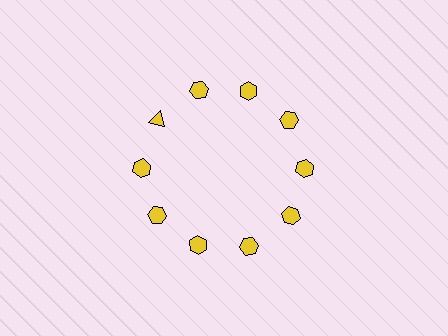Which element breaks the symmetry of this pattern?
The yellow triangle at roughly the 10 o'clock position breaks the symmetry. All other shapes are yellow hexagons.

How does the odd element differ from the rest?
It has a different shape: triangle instead of hexagon.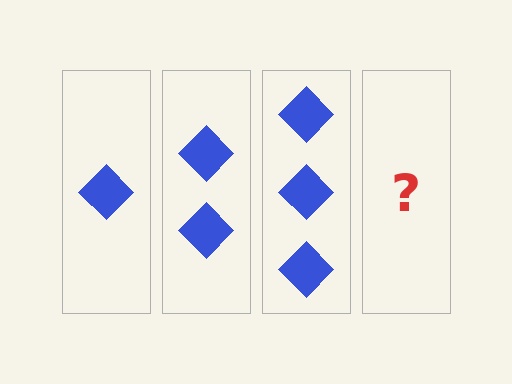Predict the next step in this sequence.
The next step is 4 diamonds.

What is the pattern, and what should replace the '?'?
The pattern is that each step adds one more diamond. The '?' should be 4 diamonds.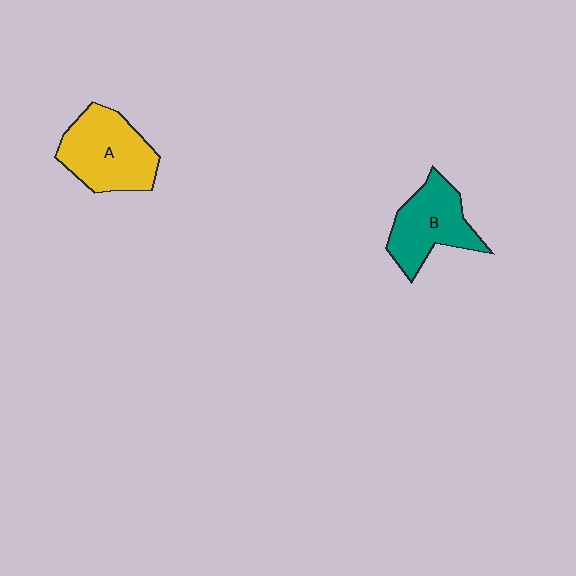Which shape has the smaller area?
Shape B (teal).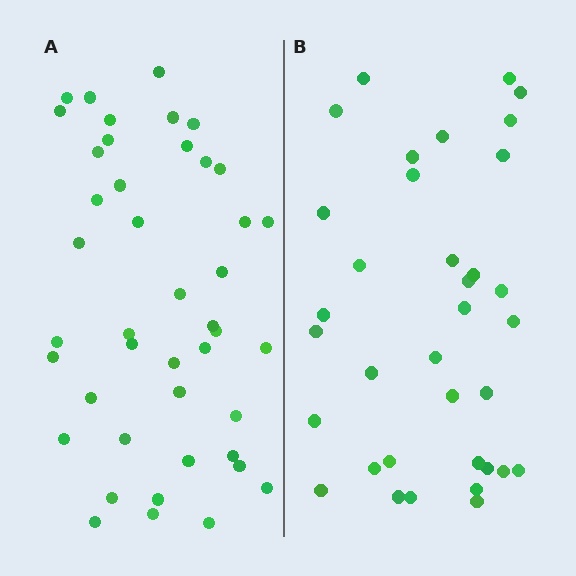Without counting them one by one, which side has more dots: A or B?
Region A (the left region) has more dots.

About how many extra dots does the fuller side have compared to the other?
Region A has roughly 8 or so more dots than region B.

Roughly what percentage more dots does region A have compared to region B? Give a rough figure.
About 25% more.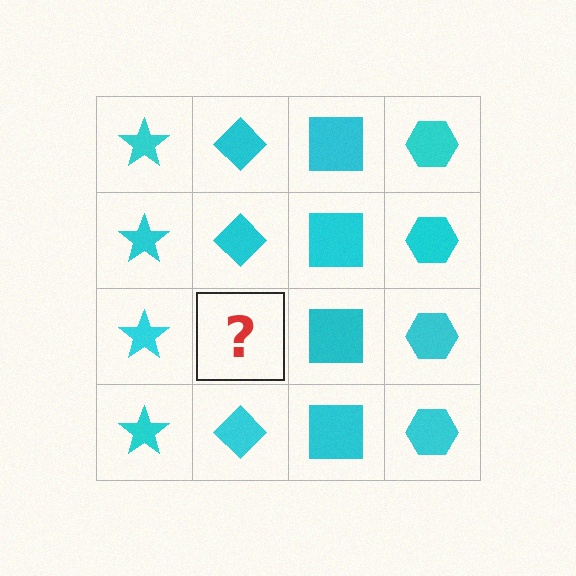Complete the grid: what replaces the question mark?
The question mark should be replaced with a cyan diamond.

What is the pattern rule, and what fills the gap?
The rule is that each column has a consistent shape. The gap should be filled with a cyan diamond.